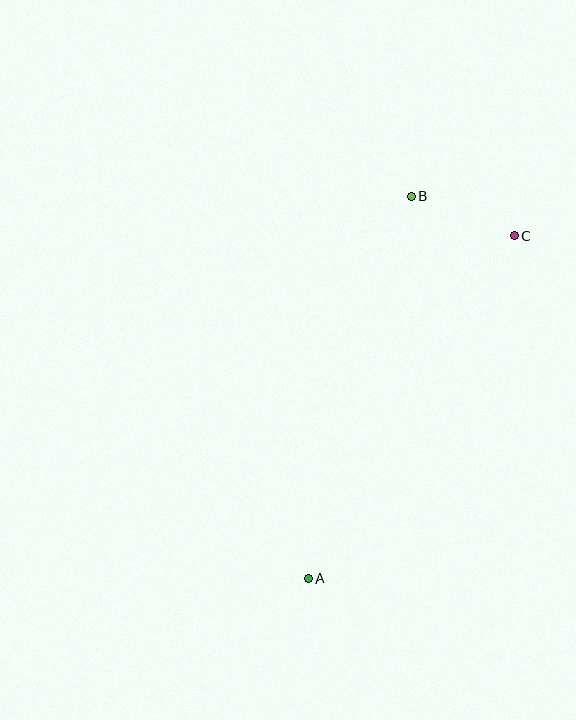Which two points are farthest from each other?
Points A and C are farthest from each other.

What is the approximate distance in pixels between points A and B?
The distance between A and B is approximately 396 pixels.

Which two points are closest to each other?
Points B and C are closest to each other.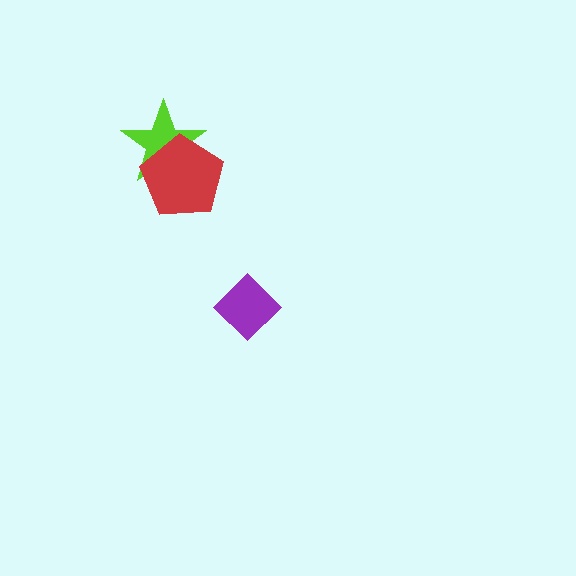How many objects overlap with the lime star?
1 object overlaps with the lime star.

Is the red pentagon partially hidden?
No, no other shape covers it.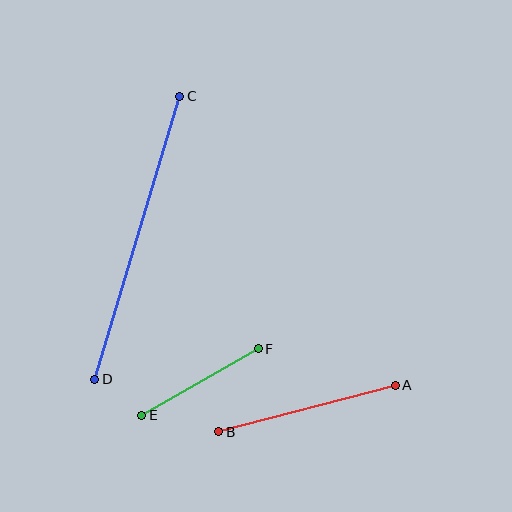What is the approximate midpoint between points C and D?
The midpoint is at approximately (137, 238) pixels.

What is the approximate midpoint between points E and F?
The midpoint is at approximately (200, 382) pixels.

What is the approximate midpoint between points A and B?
The midpoint is at approximately (307, 408) pixels.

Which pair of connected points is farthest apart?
Points C and D are farthest apart.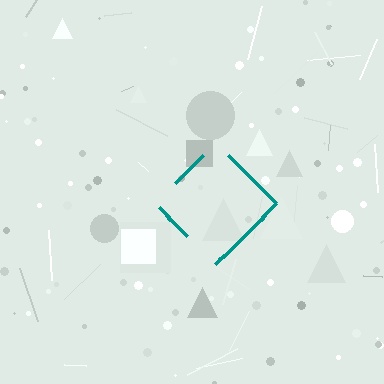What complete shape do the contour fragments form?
The contour fragments form a diamond.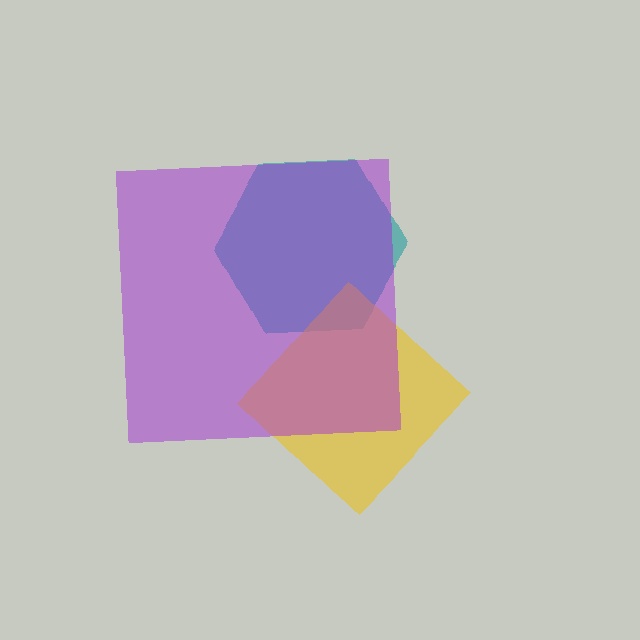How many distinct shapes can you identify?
There are 3 distinct shapes: a teal hexagon, a yellow diamond, a purple square.